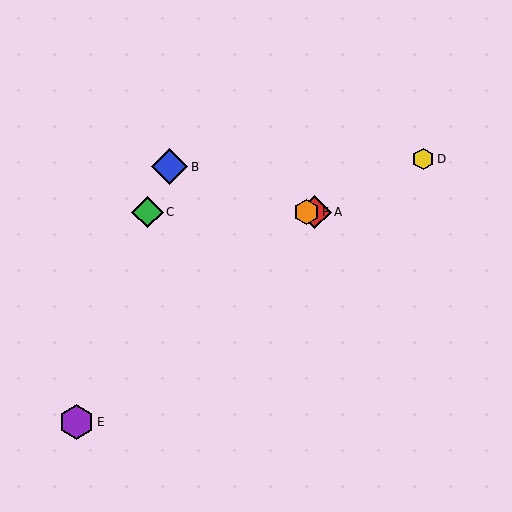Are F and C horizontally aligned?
Yes, both are at y≈212.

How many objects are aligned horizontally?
3 objects (A, C, F) are aligned horizontally.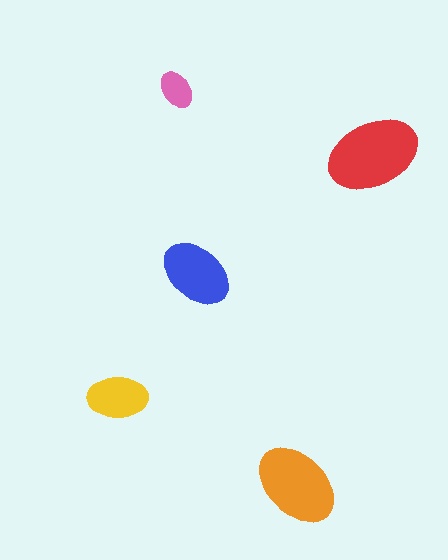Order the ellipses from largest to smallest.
the red one, the orange one, the blue one, the yellow one, the pink one.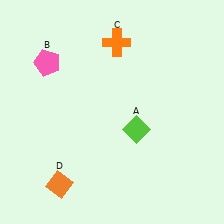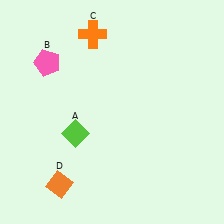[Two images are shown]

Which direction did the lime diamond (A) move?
The lime diamond (A) moved left.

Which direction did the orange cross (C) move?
The orange cross (C) moved left.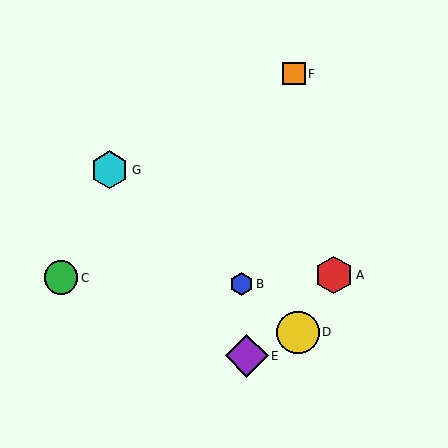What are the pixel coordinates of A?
Object A is at (334, 275).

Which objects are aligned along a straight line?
Objects B, D, G are aligned along a straight line.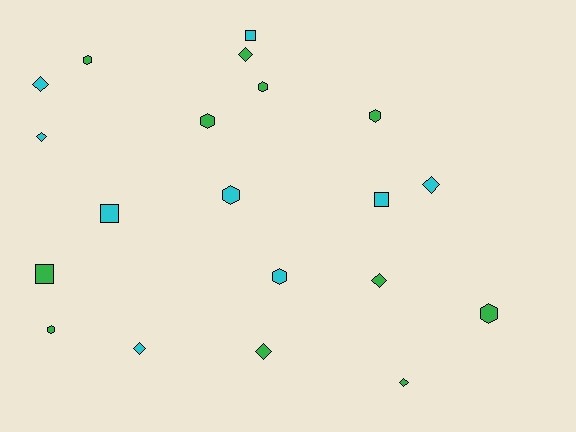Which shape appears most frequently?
Hexagon, with 8 objects.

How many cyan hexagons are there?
There are 2 cyan hexagons.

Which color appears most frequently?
Green, with 11 objects.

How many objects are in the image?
There are 20 objects.